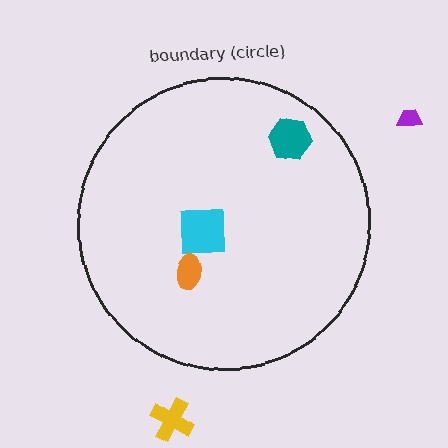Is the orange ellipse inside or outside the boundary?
Inside.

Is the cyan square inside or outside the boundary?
Inside.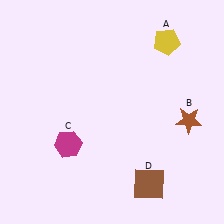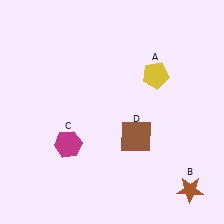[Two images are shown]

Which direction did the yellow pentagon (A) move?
The yellow pentagon (A) moved down.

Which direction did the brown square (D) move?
The brown square (D) moved up.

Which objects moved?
The objects that moved are: the yellow pentagon (A), the brown star (B), the brown square (D).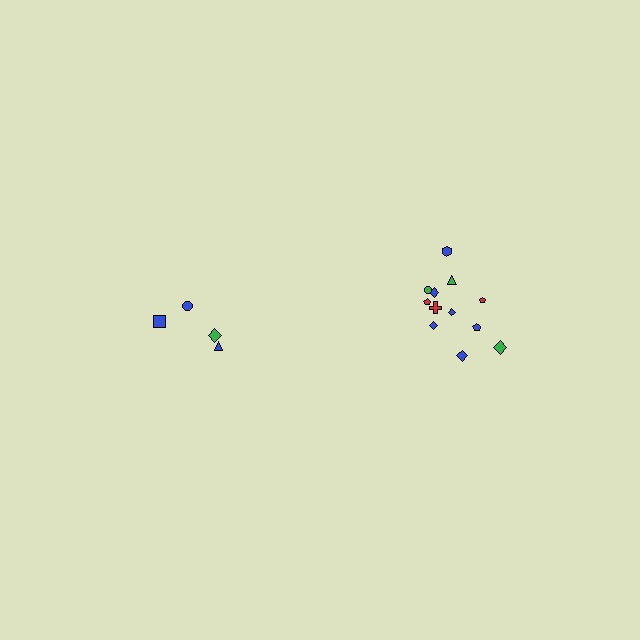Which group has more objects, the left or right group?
The right group.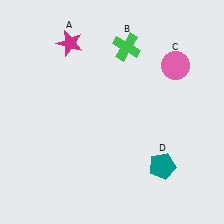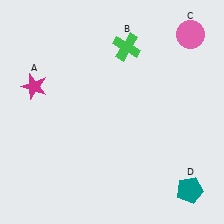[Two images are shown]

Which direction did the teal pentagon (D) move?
The teal pentagon (D) moved right.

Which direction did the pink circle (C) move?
The pink circle (C) moved up.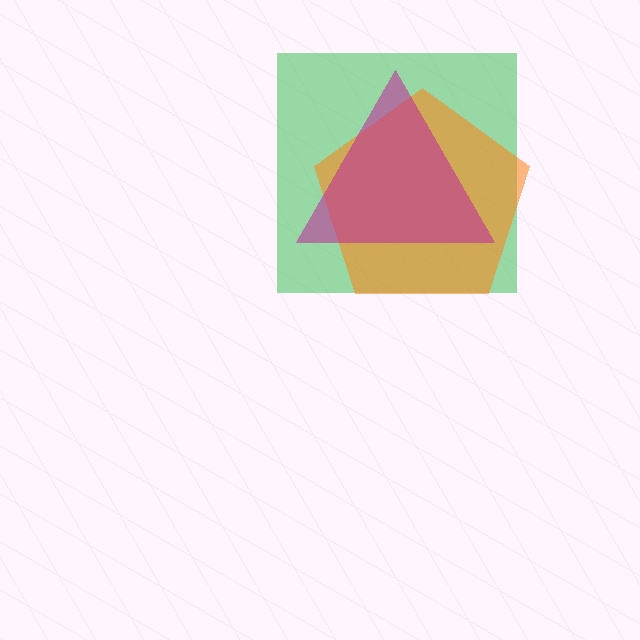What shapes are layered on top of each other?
The layered shapes are: a green square, an orange pentagon, a magenta triangle.